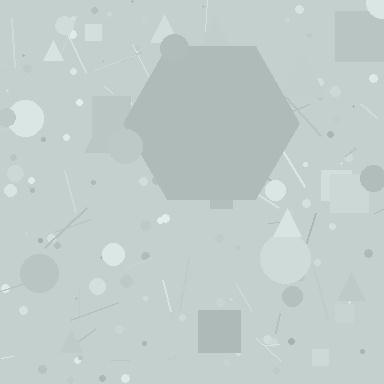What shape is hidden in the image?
A hexagon is hidden in the image.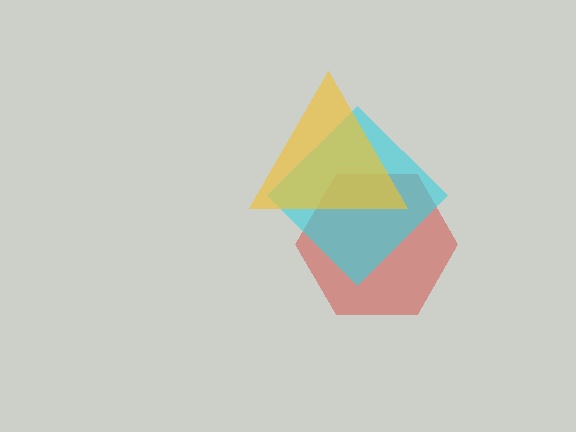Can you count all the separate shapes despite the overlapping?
Yes, there are 3 separate shapes.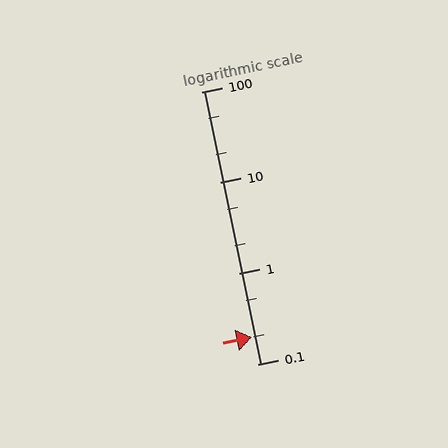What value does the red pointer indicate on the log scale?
The pointer indicates approximately 0.2.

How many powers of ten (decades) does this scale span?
The scale spans 3 decades, from 0.1 to 100.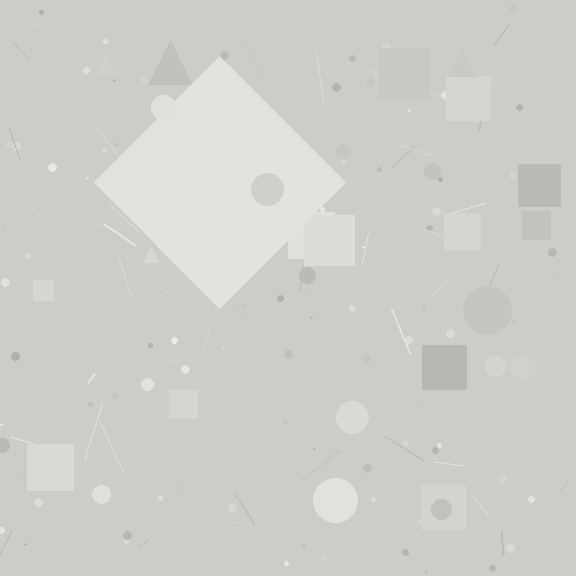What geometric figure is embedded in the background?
A diamond is embedded in the background.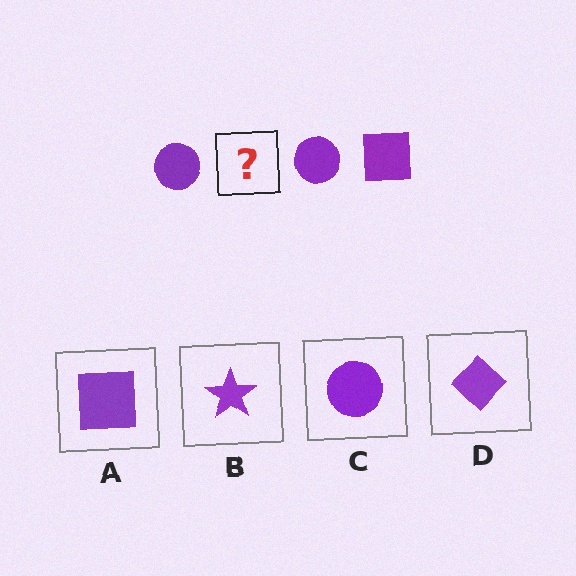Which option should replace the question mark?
Option A.